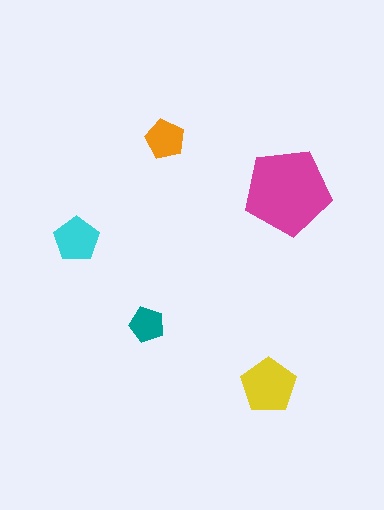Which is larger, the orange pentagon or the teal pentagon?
The orange one.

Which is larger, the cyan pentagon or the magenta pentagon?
The magenta one.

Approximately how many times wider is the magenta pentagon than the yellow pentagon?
About 1.5 times wider.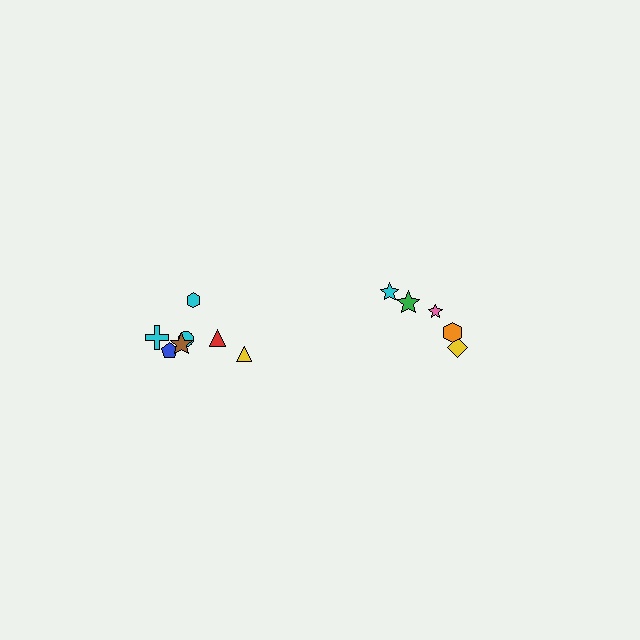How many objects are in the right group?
There are 5 objects.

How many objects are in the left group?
There are 7 objects.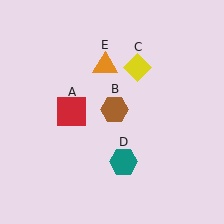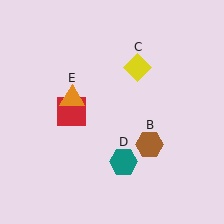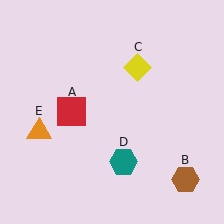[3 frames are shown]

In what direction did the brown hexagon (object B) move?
The brown hexagon (object B) moved down and to the right.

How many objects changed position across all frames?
2 objects changed position: brown hexagon (object B), orange triangle (object E).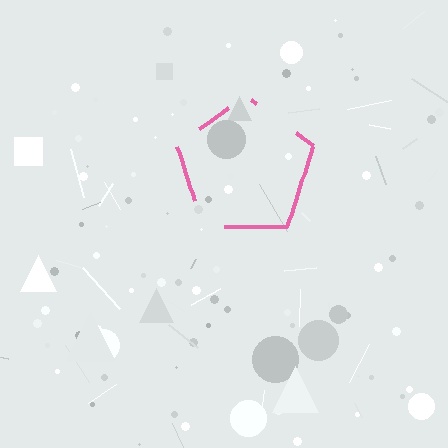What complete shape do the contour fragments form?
The contour fragments form a pentagon.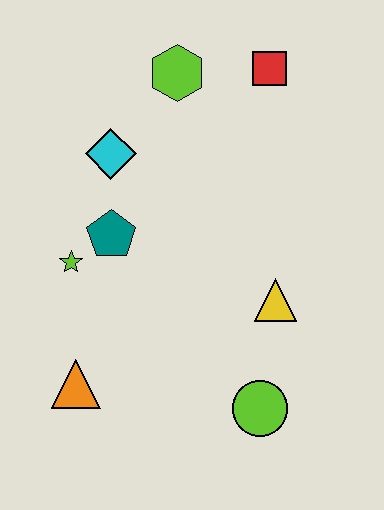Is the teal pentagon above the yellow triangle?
Yes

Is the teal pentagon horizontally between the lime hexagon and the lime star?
Yes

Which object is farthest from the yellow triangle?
The lime hexagon is farthest from the yellow triangle.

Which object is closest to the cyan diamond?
The teal pentagon is closest to the cyan diamond.